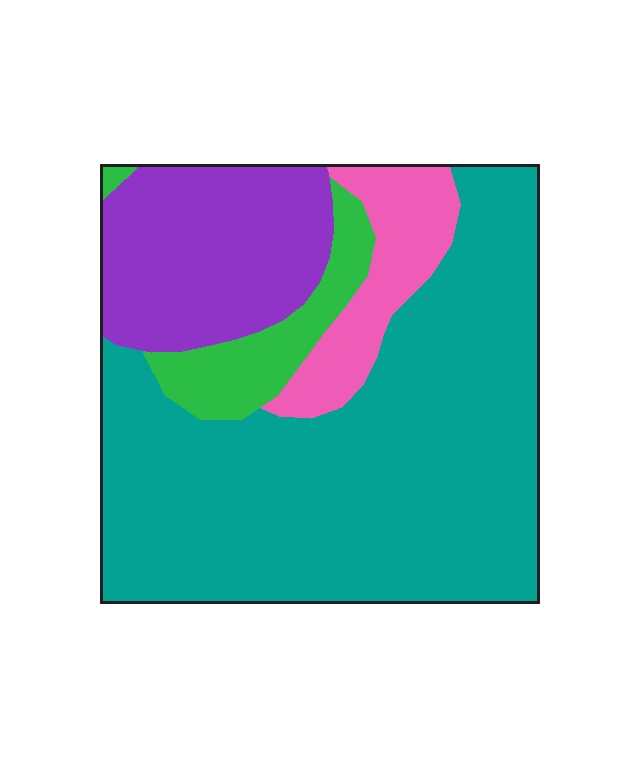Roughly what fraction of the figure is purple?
Purple covers 20% of the figure.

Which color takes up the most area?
Teal, at roughly 60%.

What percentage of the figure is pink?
Pink covers around 10% of the figure.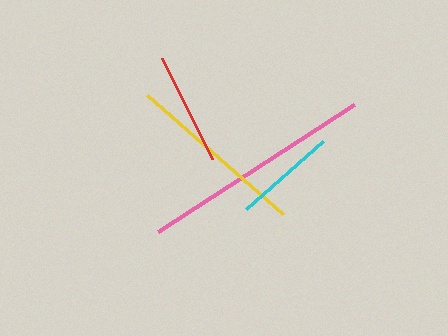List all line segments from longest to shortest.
From longest to shortest: pink, yellow, red, cyan.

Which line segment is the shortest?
The cyan line is the shortest at approximately 103 pixels.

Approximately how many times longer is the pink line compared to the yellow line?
The pink line is approximately 1.3 times the length of the yellow line.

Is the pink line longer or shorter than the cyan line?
The pink line is longer than the cyan line.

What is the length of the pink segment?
The pink segment is approximately 233 pixels long.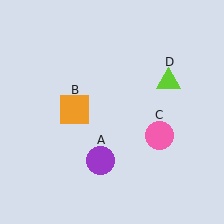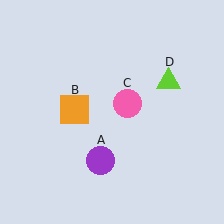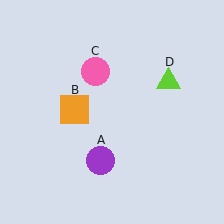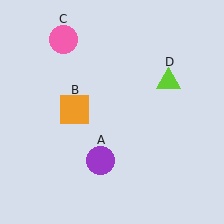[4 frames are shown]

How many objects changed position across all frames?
1 object changed position: pink circle (object C).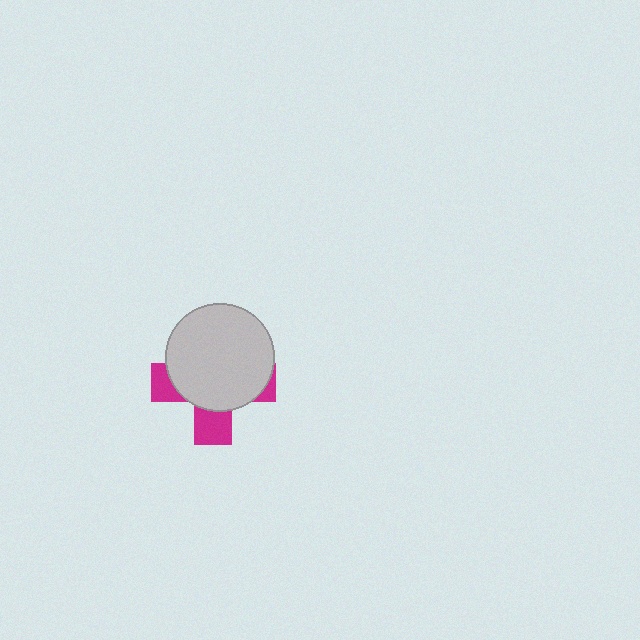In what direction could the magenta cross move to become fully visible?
The magenta cross could move down. That would shift it out from behind the light gray circle entirely.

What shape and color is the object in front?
The object in front is a light gray circle.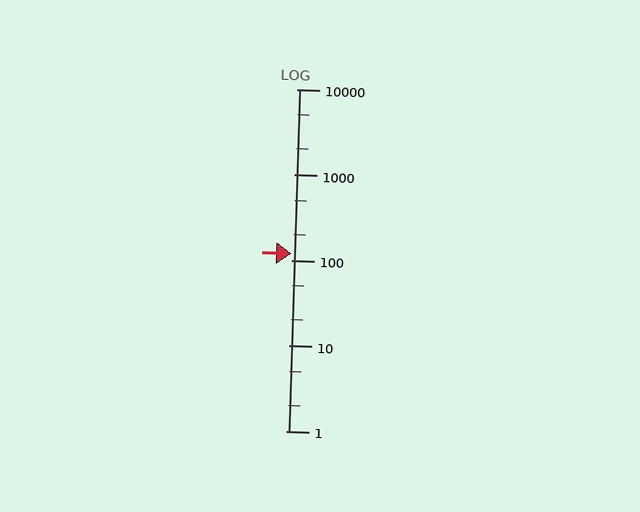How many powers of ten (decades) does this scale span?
The scale spans 4 decades, from 1 to 10000.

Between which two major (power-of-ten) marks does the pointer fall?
The pointer is between 100 and 1000.